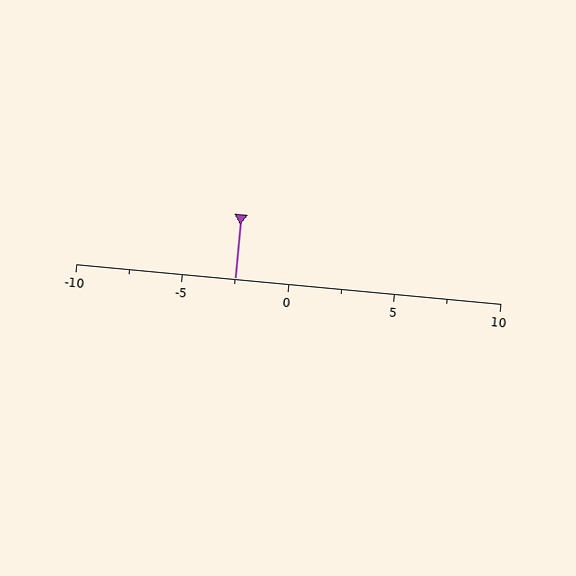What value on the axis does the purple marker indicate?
The marker indicates approximately -2.5.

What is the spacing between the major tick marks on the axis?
The major ticks are spaced 5 apart.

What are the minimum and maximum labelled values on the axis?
The axis runs from -10 to 10.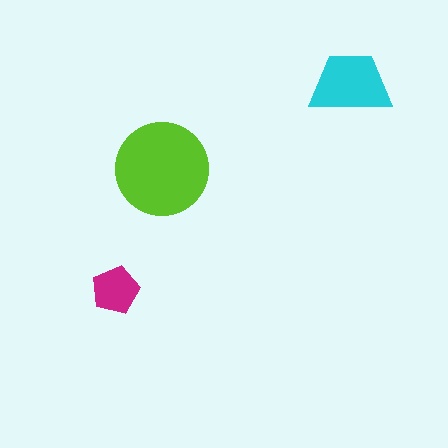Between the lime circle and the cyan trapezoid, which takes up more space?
The lime circle.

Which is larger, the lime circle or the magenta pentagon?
The lime circle.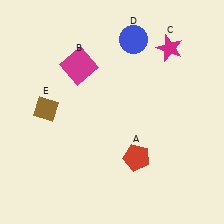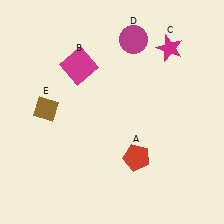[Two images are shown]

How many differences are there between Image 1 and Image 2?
There is 1 difference between the two images.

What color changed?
The circle (D) changed from blue in Image 1 to magenta in Image 2.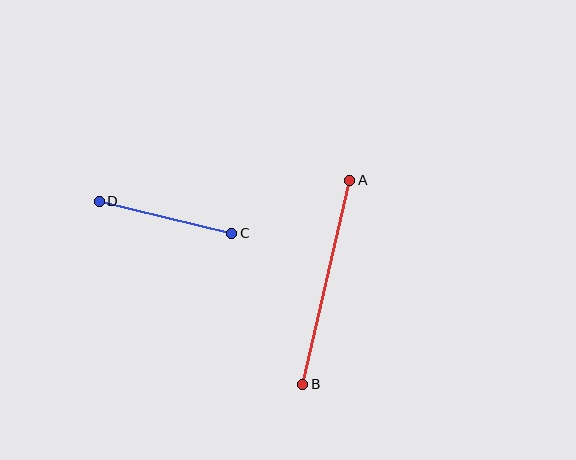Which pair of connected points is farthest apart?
Points A and B are farthest apart.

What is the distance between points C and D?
The distance is approximately 136 pixels.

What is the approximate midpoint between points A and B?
The midpoint is at approximately (326, 282) pixels.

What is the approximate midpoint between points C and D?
The midpoint is at approximately (165, 217) pixels.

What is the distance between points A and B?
The distance is approximately 209 pixels.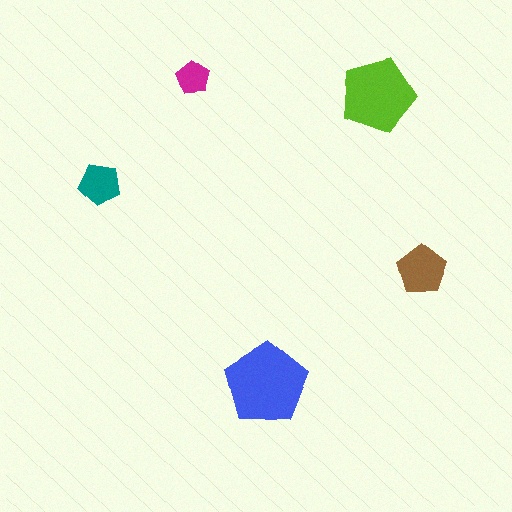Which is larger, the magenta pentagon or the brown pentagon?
The brown one.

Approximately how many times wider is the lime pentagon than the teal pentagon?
About 2 times wider.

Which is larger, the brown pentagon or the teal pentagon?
The brown one.